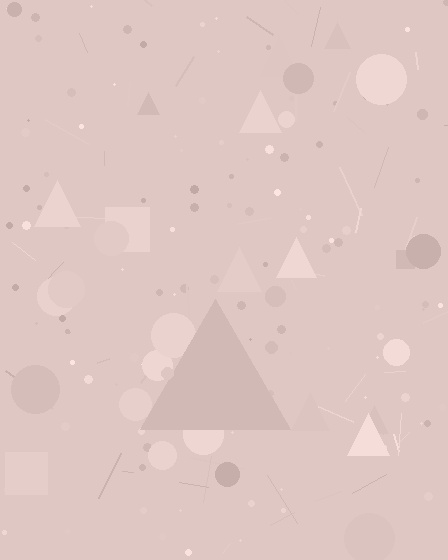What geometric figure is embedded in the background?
A triangle is embedded in the background.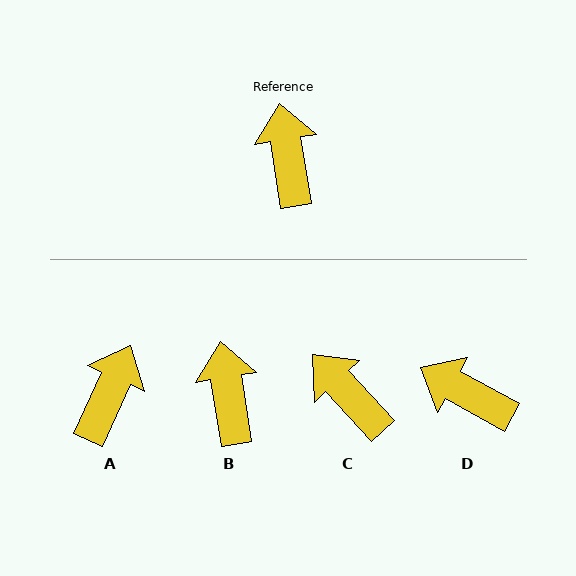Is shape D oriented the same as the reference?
No, it is off by about 53 degrees.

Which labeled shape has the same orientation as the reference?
B.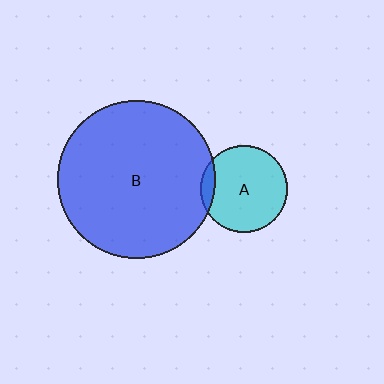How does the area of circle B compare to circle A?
Approximately 3.3 times.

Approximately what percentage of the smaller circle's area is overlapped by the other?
Approximately 10%.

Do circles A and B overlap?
Yes.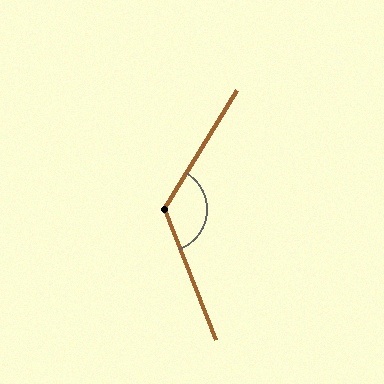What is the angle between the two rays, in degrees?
Approximately 127 degrees.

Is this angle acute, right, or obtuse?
It is obtuse.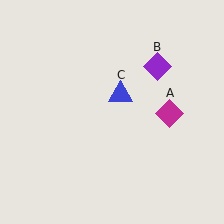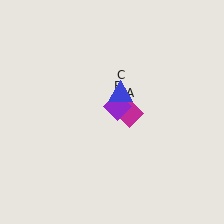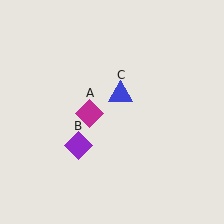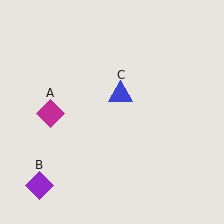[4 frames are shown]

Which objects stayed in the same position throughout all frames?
Blue triangle (object C) remained stationary.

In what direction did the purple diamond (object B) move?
The purple diamond (object B) moved down and to the left.